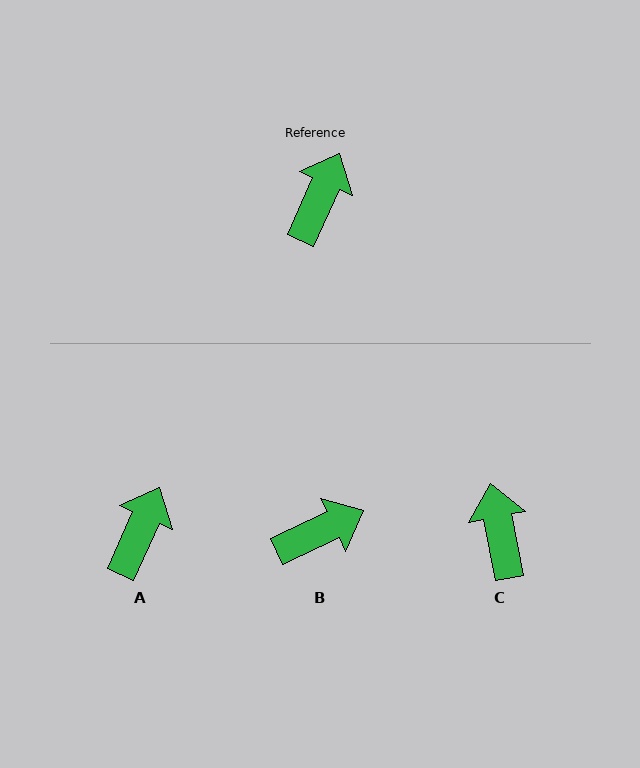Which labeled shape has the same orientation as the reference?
A.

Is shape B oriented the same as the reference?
No, it is off by about 41 degrees.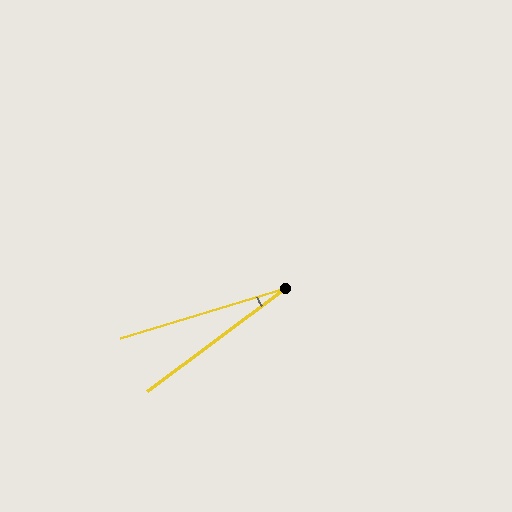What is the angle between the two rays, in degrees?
Approximately 20 degrees.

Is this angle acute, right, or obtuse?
It is acute.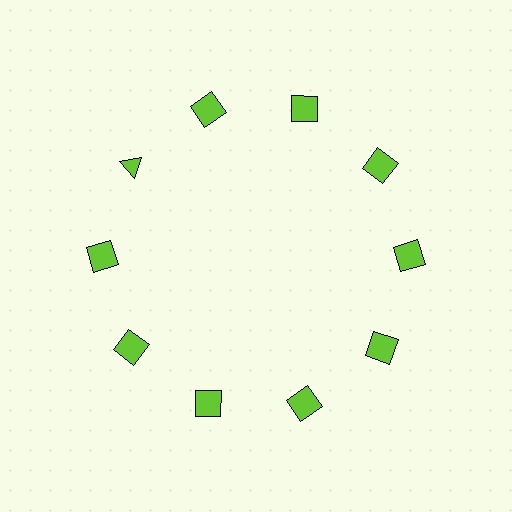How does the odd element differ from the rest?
It has a different shape: triangle instead of square.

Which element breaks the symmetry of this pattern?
The lime triangle at roughly the 10 o'clock position breaks the symmetry. All other shapes are lime squares.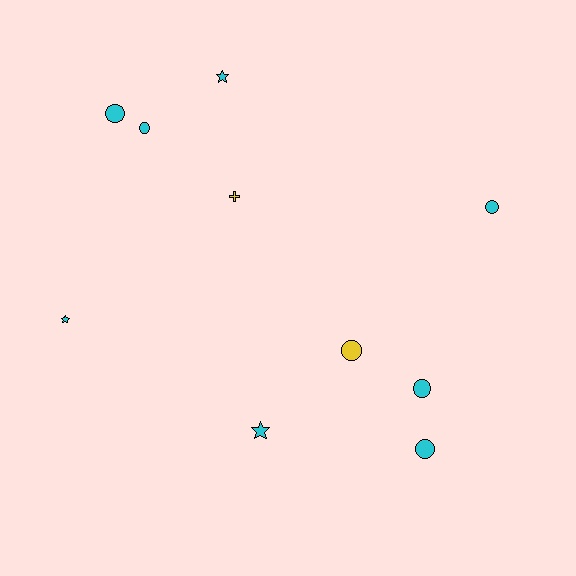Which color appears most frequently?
Cyan, with 8 objects.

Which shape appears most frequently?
Circle, with 6 objects.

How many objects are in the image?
There are 10 objects.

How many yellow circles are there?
There is 1 yellow circle.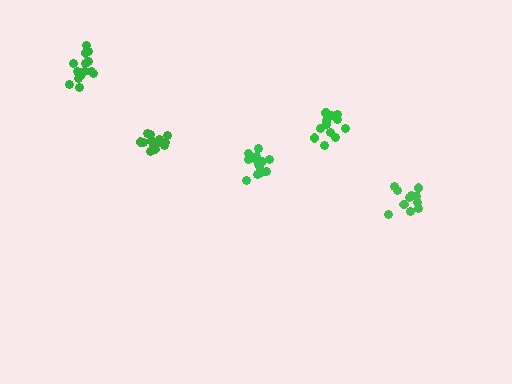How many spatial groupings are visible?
There are 5 spatial groupings.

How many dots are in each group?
Group 1: 11 dots, Group 2: 14 dots, Group 3: 14 dots, Group 4: 14 dots, Group 5: 14 dots (67 total).